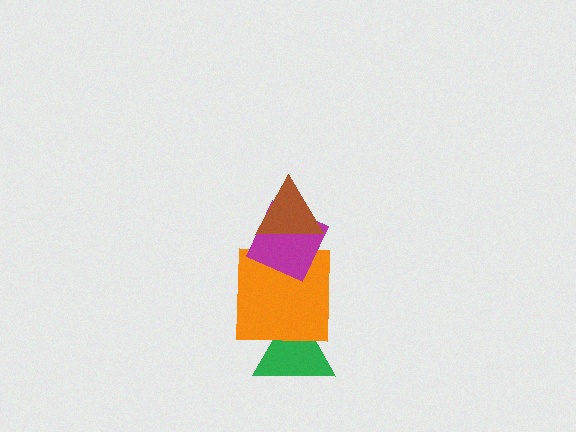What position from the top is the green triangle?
The green triangle is 4th from the top.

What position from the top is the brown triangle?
The brown triangle is 1st from the top.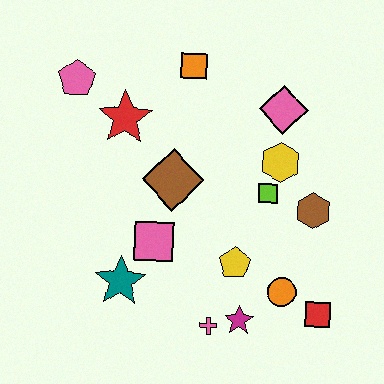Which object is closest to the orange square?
The red star is closest to the orange square.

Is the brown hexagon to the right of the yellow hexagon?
Yes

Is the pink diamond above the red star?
Yes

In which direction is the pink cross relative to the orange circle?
The pink cross is to the left of the orange circle.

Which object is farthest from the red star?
The red square is farthest from the red star.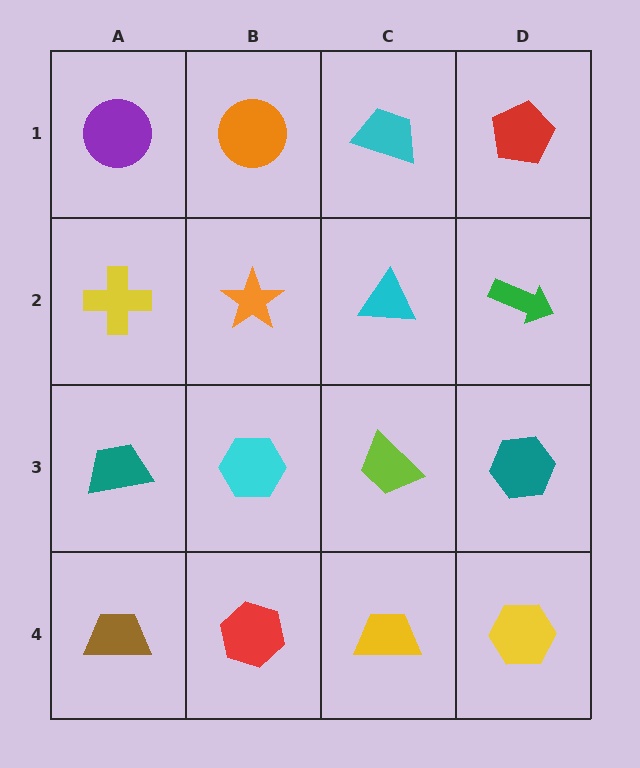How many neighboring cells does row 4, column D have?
2.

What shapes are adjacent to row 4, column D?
A teal hexagon (row 3, column D), a yellow trapezoid (row 4, column C).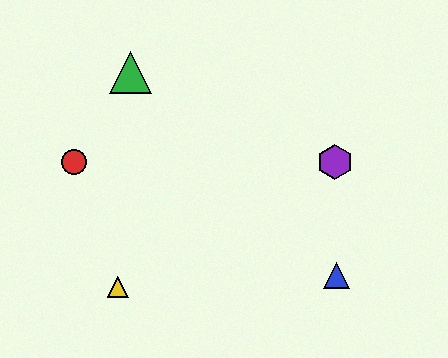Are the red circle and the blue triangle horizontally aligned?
No, the red circle is at y≈162 and the blue triangle is at y≈275.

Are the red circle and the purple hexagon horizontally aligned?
Yes, both are at y≈162.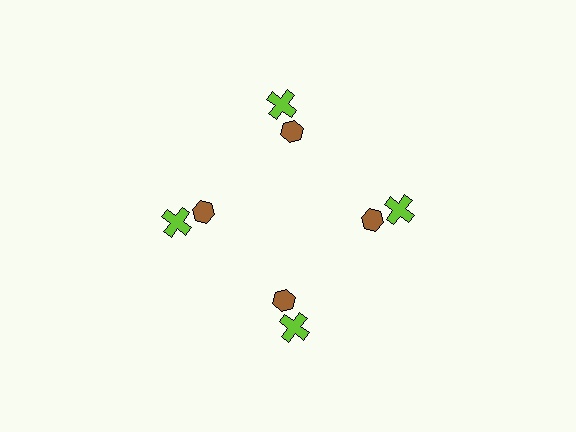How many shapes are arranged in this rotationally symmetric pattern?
There are 8 shapes, arranged in 4 groups of 2.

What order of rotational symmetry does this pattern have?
This pattern has 4-fold rotational symmetry.